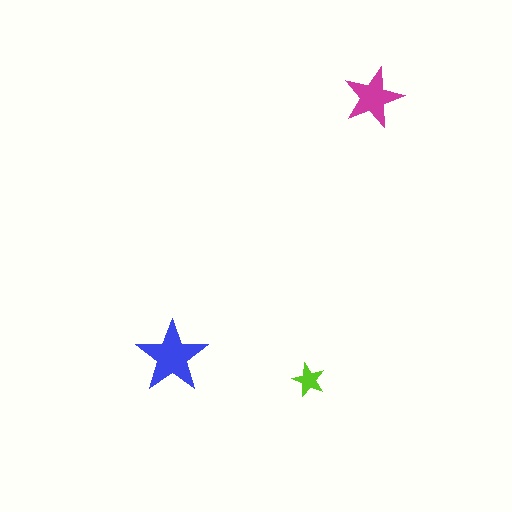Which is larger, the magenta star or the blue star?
The blue one.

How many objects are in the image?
There are 3 objects in the image.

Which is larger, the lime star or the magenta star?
The magenta one.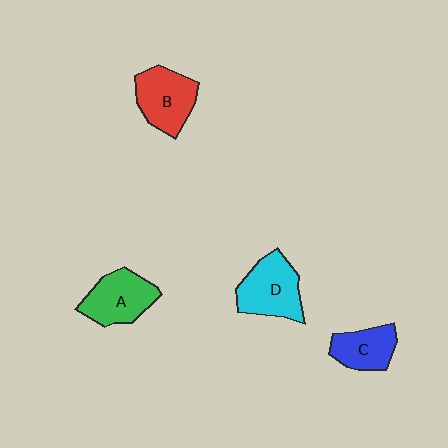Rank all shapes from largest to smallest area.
From largest to smallest: D (cyan), B (red), A (green), C (blue).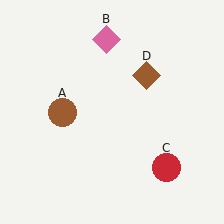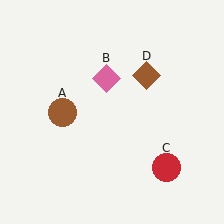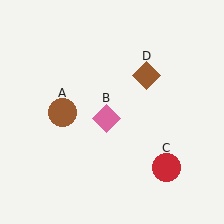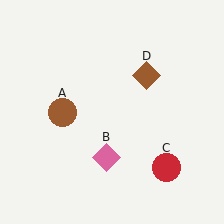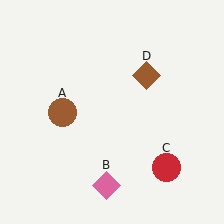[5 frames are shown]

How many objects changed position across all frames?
1 object changed position: pink diamond (object B).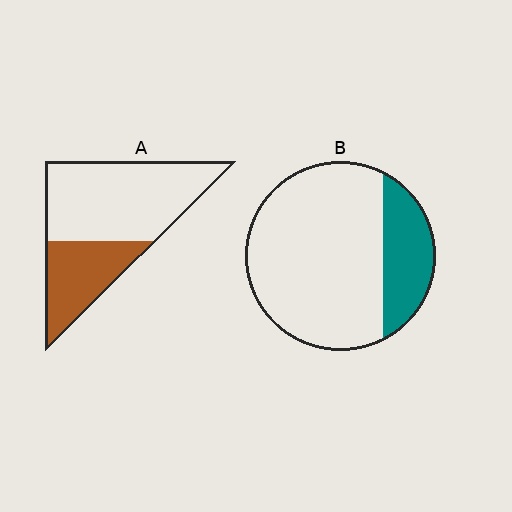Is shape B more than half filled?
No.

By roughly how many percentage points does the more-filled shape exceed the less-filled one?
By roughly 10 percentage points (A over B).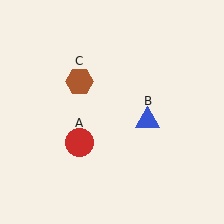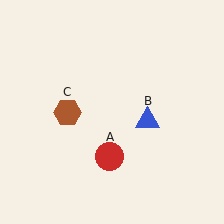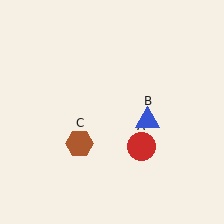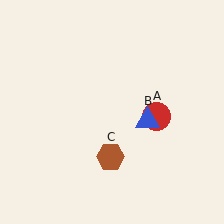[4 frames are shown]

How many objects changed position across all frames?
2 objects changed position: red circle (object A), brown hexagon (object C).